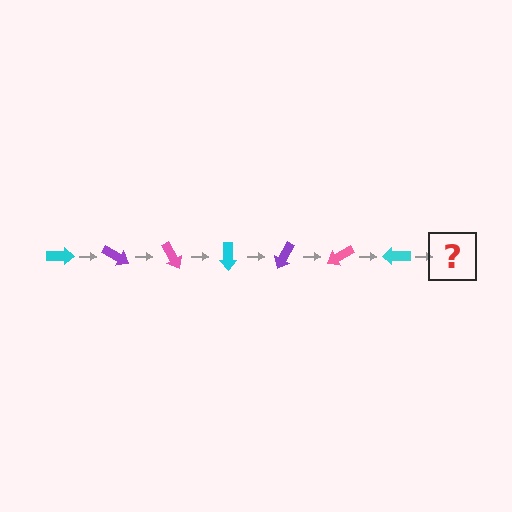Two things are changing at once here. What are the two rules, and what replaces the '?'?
The two rules are that it rotates 30 degrees each step and the color cycles through cyan, purple, and pink. The '?' should be a purple arrow, rotated 210 degrees from the start.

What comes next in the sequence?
The next element should be a purple arrow, rotated 210 degrees from the start.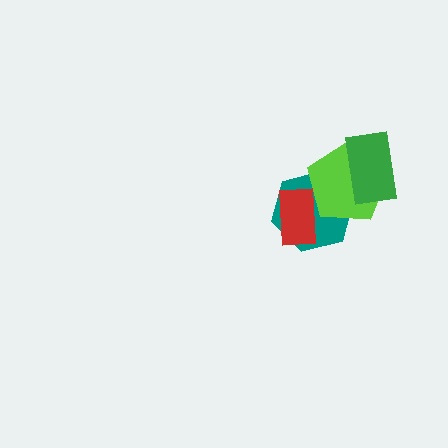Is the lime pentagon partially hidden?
Yes, it is partially covered by another shape.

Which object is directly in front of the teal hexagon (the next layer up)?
The lime pentagon is directly in front of the teal hexagon.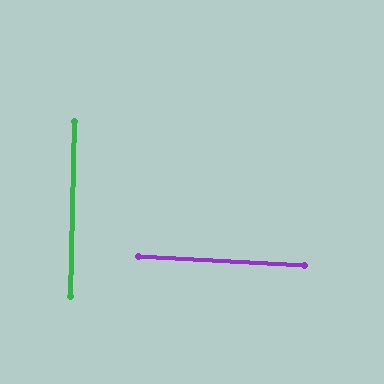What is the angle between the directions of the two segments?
Approximately 88 degrees.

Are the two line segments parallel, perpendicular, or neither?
Perpendicular — they meet at approximately 88°.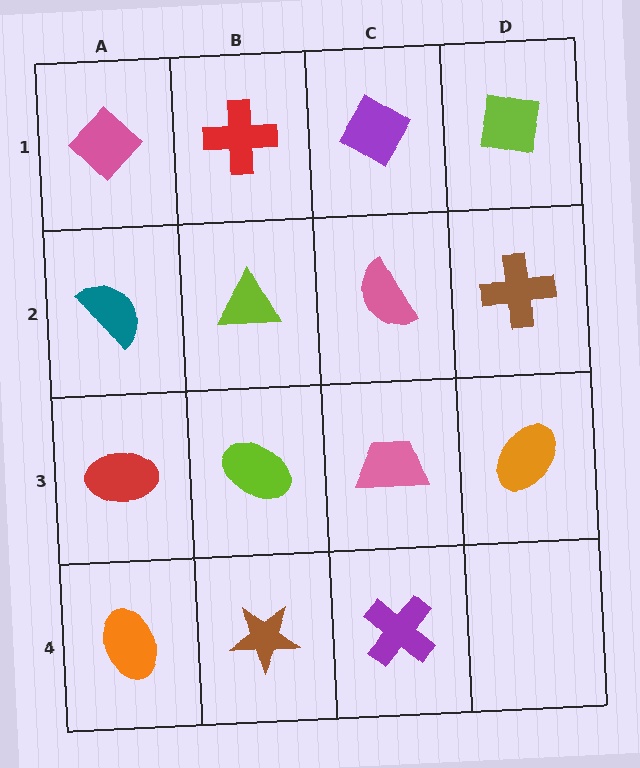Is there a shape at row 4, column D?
No, that cell is empty.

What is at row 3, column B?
A lime ellipse.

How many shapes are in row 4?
3 shapes.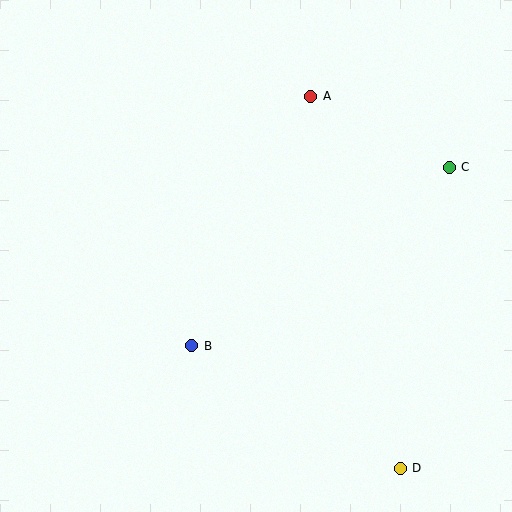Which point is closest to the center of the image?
Point B at (192, 346) is closest to the center.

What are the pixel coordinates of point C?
Point C is at (449, 167).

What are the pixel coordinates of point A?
Point A is at (311, 96).